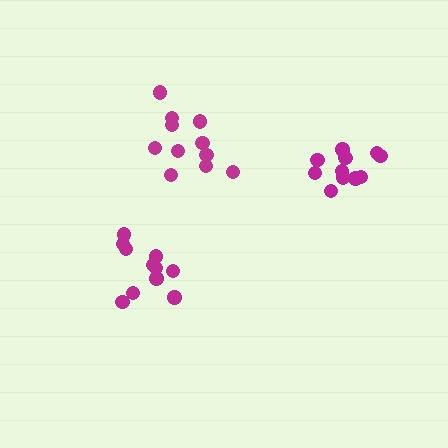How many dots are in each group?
Group 1: 11 dots, Group 2: 11 dots, Group 3: 11 dots (33 total).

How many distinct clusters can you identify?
There are 3 distinct clusters.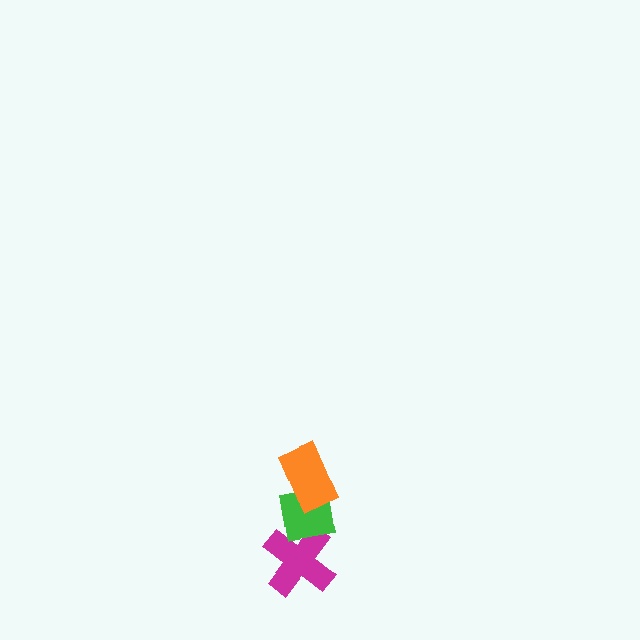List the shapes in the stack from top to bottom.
From top to bottom: the orange rectangle, the green square, the magenta cross.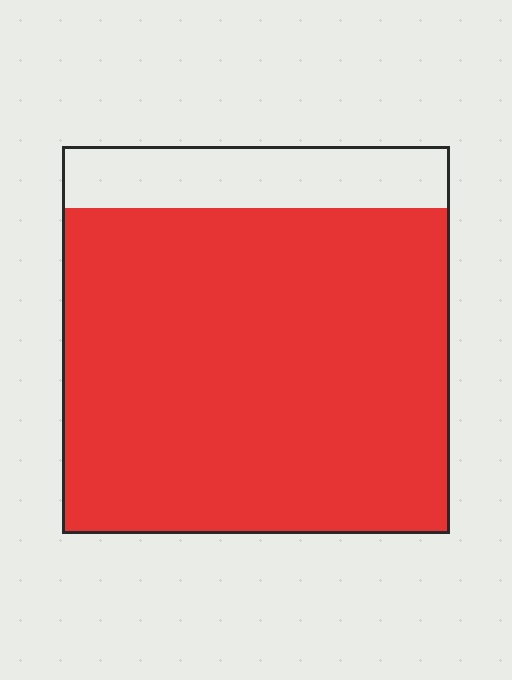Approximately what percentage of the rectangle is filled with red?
Approximately 85%.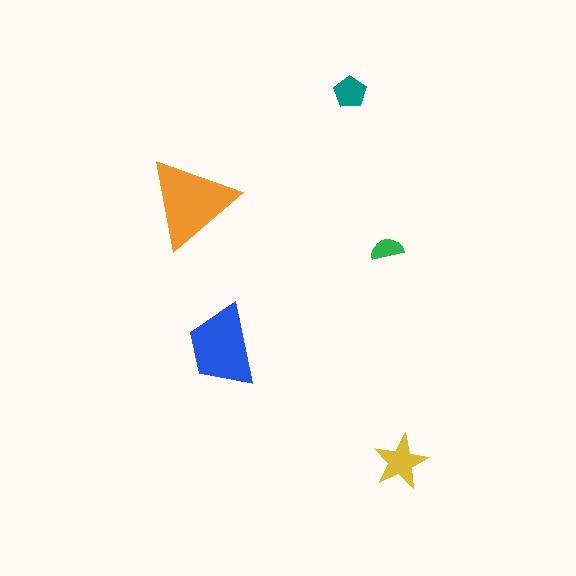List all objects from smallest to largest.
The green semicircle, the teal pentagon, the yellow star, the blue trapezoid, the orange triangle.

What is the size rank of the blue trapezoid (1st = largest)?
2nd.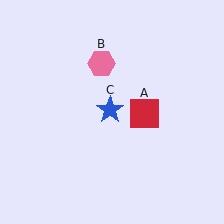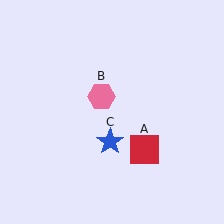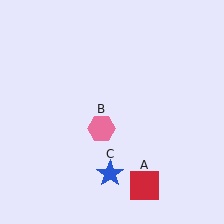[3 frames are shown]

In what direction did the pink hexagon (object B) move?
The pink hexagon (object B) moved down.